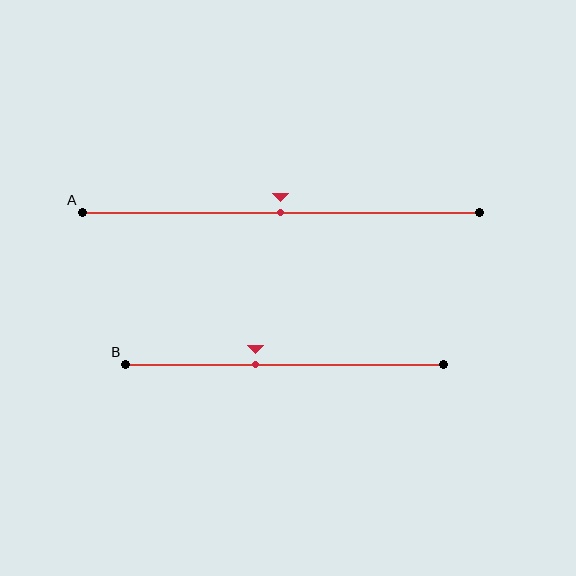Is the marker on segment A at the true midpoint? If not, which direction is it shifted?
Yes, the marker on segment A is at the true midpoint.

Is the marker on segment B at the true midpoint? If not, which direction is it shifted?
No, the marker on segment B is shifted to the left by about 9% of the segment length.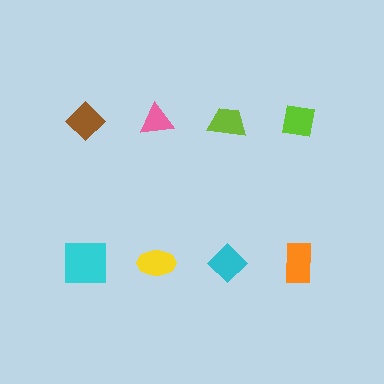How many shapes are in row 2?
4 shapes.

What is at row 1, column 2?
A pink triangle.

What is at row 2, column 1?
A cyan square.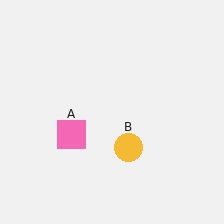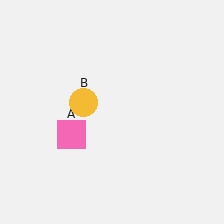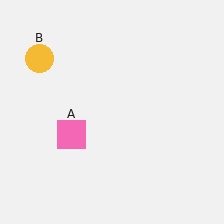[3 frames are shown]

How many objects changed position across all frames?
1 object changed position: yellow circle (object B).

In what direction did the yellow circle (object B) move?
The yellow circle (object B) moved up and to the left.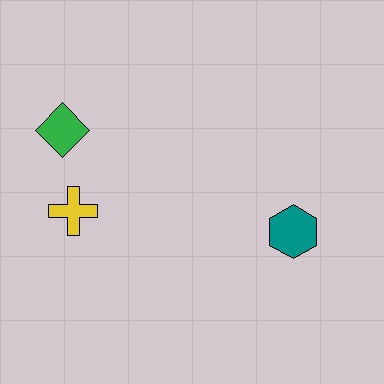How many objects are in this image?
There are 3 objects.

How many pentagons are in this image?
There are no pentagons.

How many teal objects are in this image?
There is 1 teal object.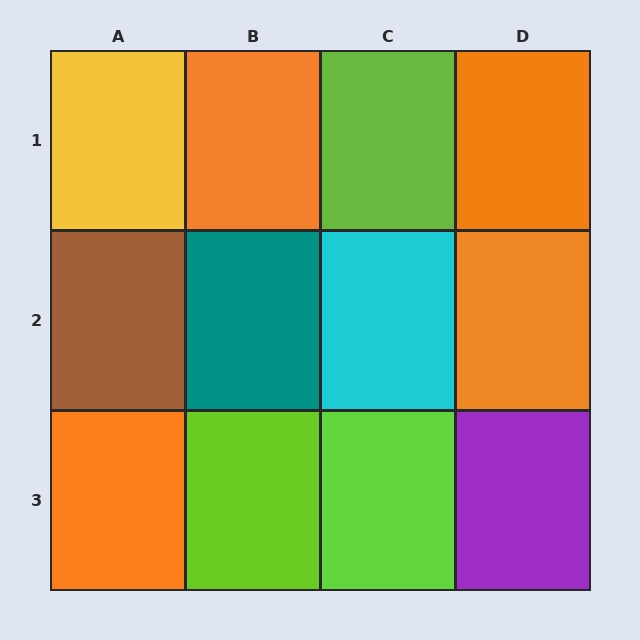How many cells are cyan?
1 cell is cyan.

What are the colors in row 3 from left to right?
Orange, lime, lime, purple.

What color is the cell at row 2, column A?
Brown.